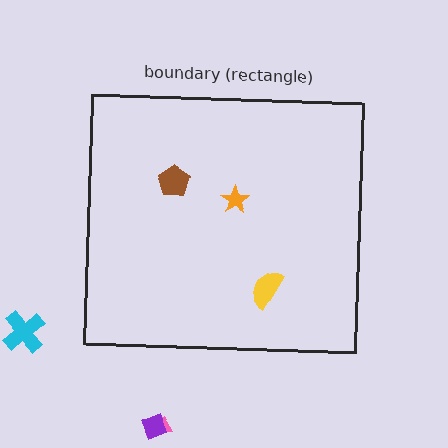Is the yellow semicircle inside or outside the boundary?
Inside.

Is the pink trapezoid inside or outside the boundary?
Outside.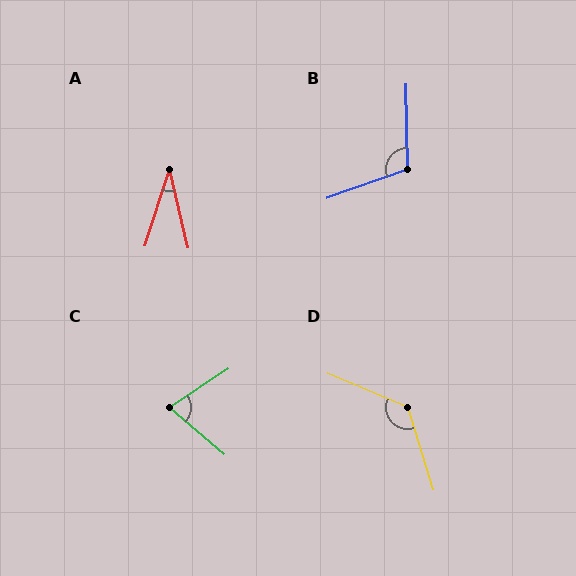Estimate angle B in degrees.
Approximately 109 degrees.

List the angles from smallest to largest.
A (31°), C (74°), B (109°), D (130°).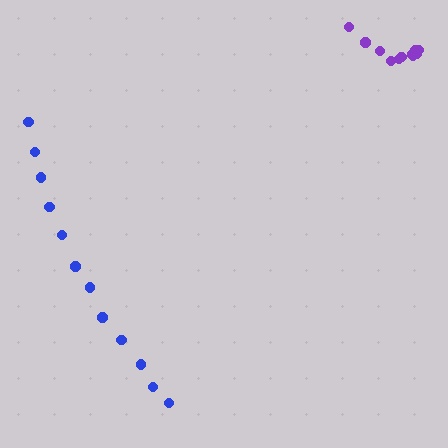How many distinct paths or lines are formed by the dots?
There are 2 distinct paths.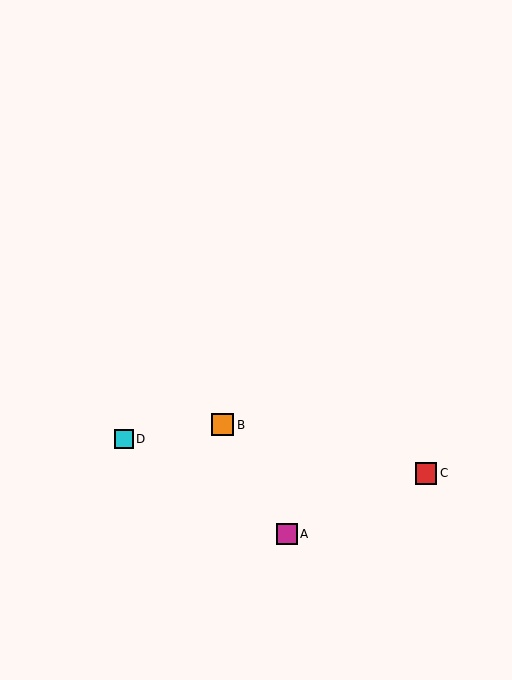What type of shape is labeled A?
Shape A is a magenta square.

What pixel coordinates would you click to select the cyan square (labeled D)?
Click at (124, 439) to select the cyan square D.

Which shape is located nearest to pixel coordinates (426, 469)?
The red square (labeled C) at (426, 473) is nearest to that location.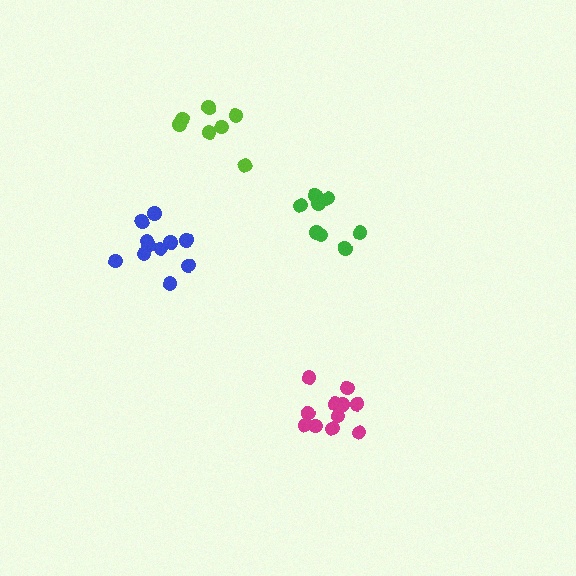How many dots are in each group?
Group 1: 11 dots, Group 2: 11 dots, Group 3: 8 dots, Group 4: 7 dots (37 total).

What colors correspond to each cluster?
The clusters are colored: blue, magenta, green, lime.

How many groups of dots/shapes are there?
There are 4 groups.